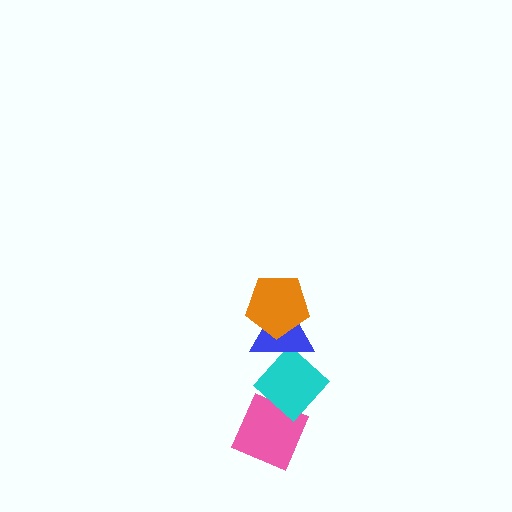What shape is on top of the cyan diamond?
The blue triangle is on top of the cyan diamond.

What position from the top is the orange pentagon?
The orange pentagon is 1st from the top.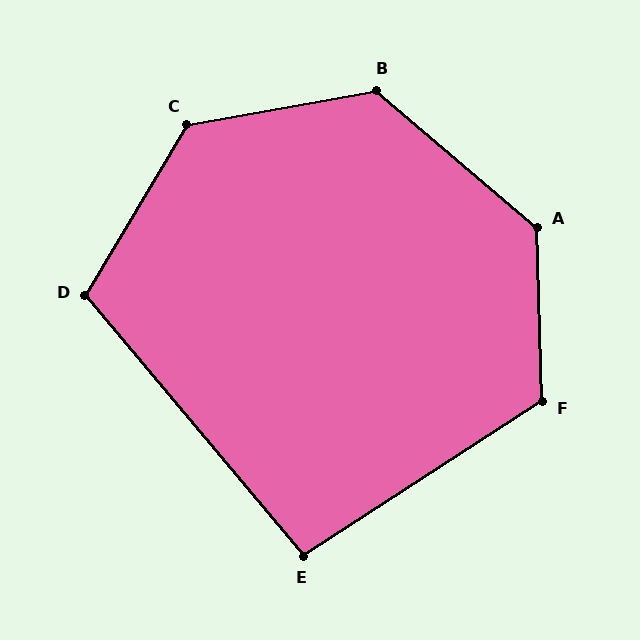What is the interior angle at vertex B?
Approximately 129 degrees (obtuse).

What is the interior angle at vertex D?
Approximately 109 degrees (obtuse).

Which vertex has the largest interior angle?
A, at approximately 132 degrees.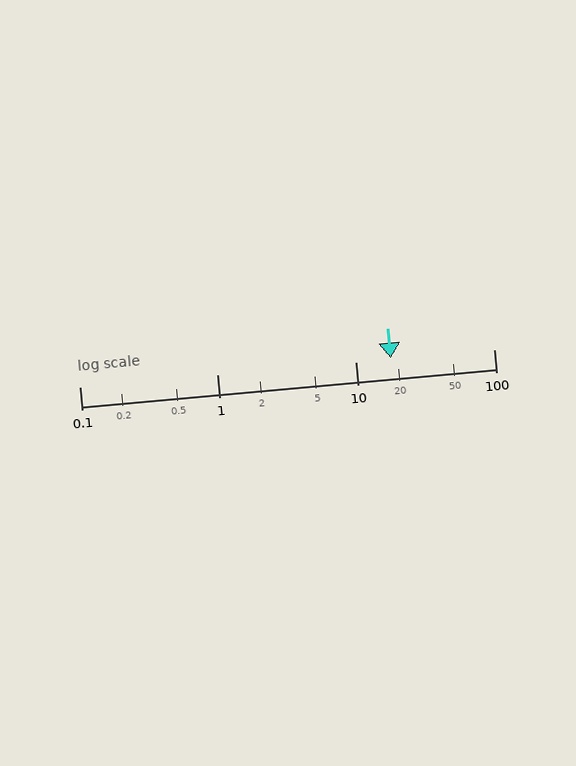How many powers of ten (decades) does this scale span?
The scale spans 3 decades, from 0.1 to 100.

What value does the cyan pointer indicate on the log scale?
The pointer indicates approximately 18.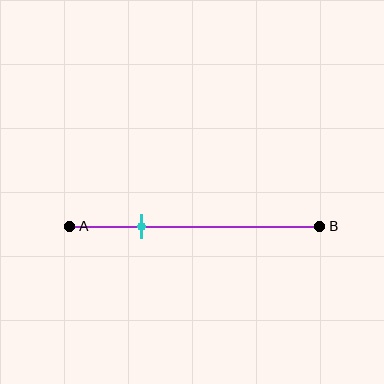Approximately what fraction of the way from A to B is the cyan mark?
The cyan mark is approximately 30% of the way from A to B.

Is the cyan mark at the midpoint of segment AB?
No, the mark is at about 30% from A, not at the 50% midpoint.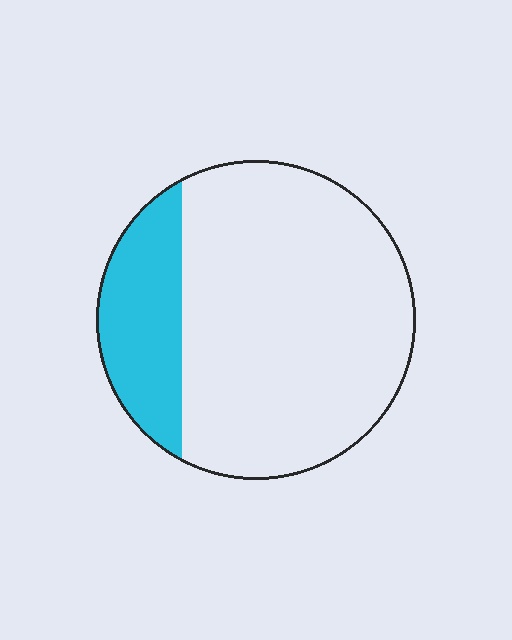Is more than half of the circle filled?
No.